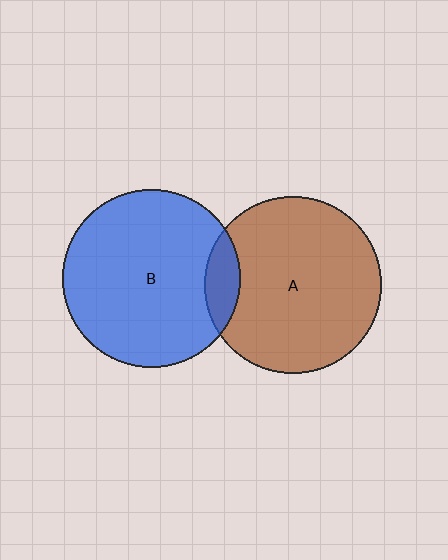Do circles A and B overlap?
Yes.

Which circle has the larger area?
Circle B (blue).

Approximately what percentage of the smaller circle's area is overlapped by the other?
Approximately 10%.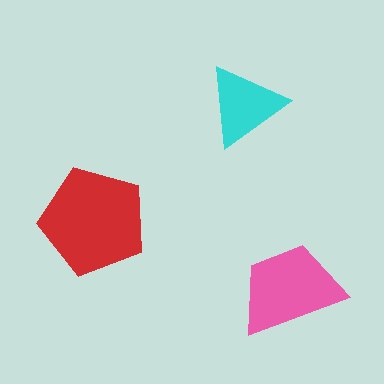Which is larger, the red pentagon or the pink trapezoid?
The red pentagon.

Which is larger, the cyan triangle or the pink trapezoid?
The pink trapezoid.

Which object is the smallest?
The cyan triangle.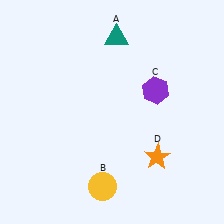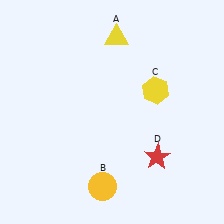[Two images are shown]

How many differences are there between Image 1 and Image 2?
There are 3 differences between the two images.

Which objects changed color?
A changed from teal to yellow. C changed from purple to yellow. D changed from orange to red.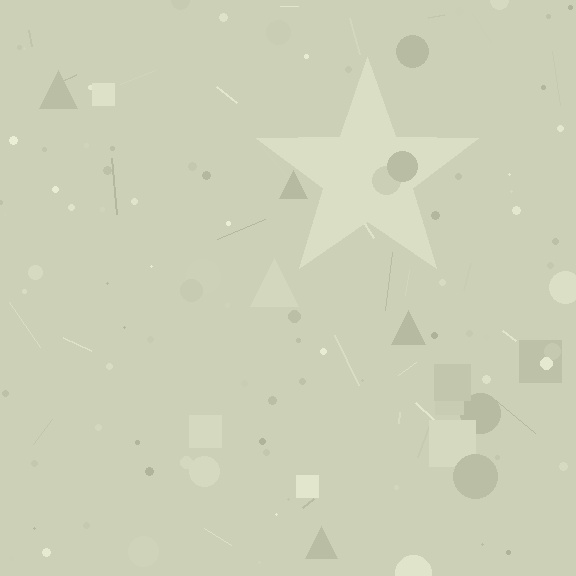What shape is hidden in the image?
A star is hidden in the image.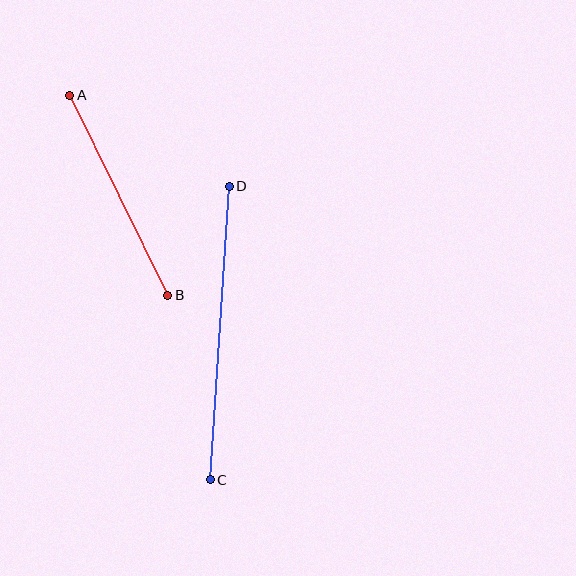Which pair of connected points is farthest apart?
Points C and D are farthest apart.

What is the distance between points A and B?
The distance is approximately 222 pixels.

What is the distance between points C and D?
The distance is approximately 294 pixels.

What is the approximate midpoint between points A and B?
The midpoint is at approximately (119, 195) pixels.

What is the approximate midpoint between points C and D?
The midpoint is at approximately (220, 333) pixels.